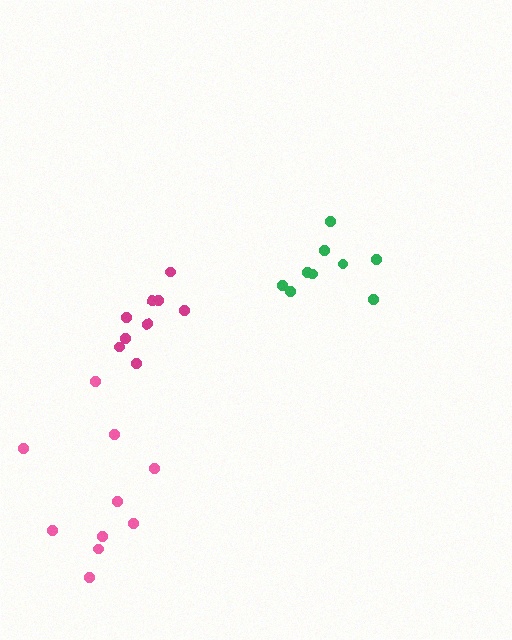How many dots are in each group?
Group 1: 10 dots, Group 2: 9 dots, Group 3: 10 dots (29 total).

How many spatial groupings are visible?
There are 3 spatial groupings.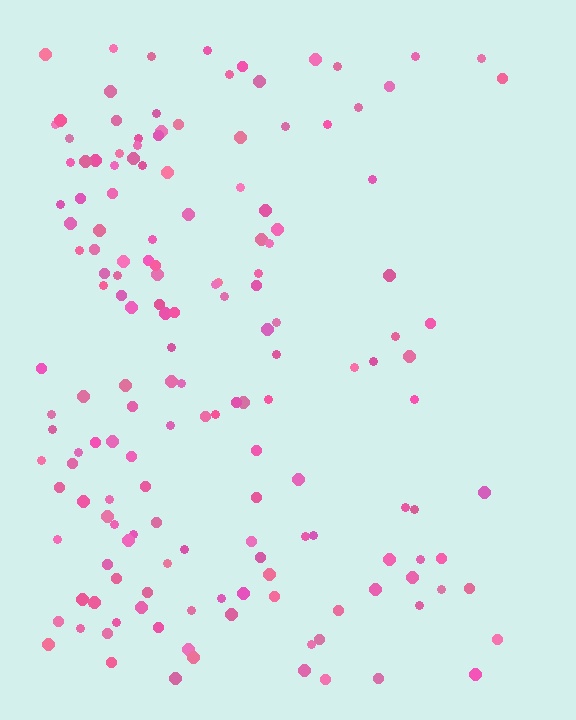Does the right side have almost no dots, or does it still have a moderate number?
Still a moderate number, just noticeably fewer than the left.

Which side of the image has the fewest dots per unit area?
The right.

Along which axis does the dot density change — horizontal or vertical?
Horizontal.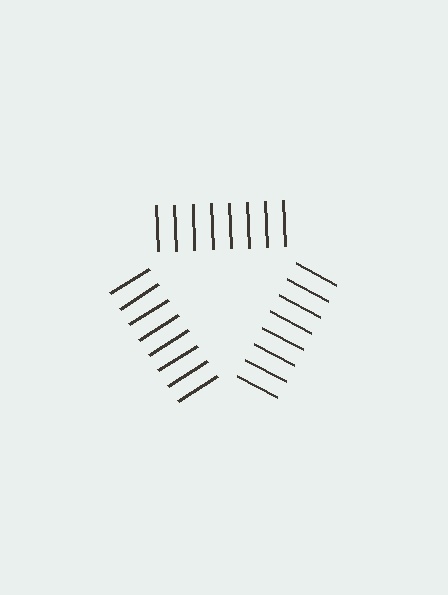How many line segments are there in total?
24 — 8 along each of the 3 edges.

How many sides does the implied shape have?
3 sides — the line-ends trace a triangle.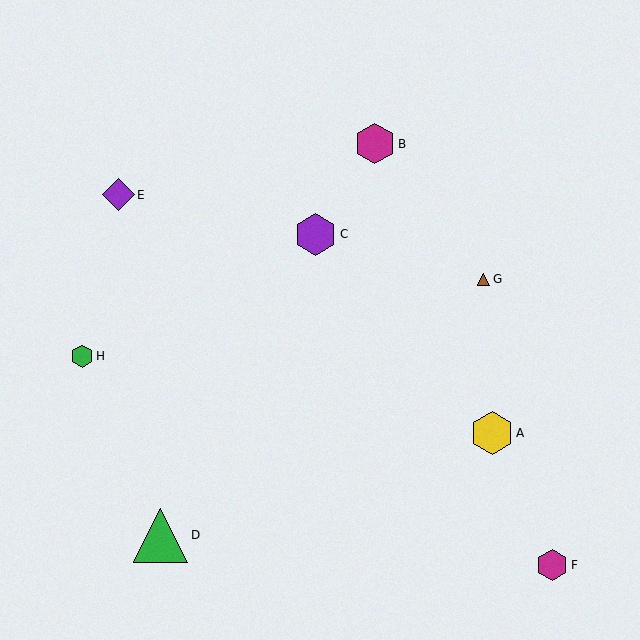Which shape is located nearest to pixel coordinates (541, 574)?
The magenta hexagon (labeled F) at (552, 565) is nearest to that location.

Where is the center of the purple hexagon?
The center of the purple hexagon is at (316, 234).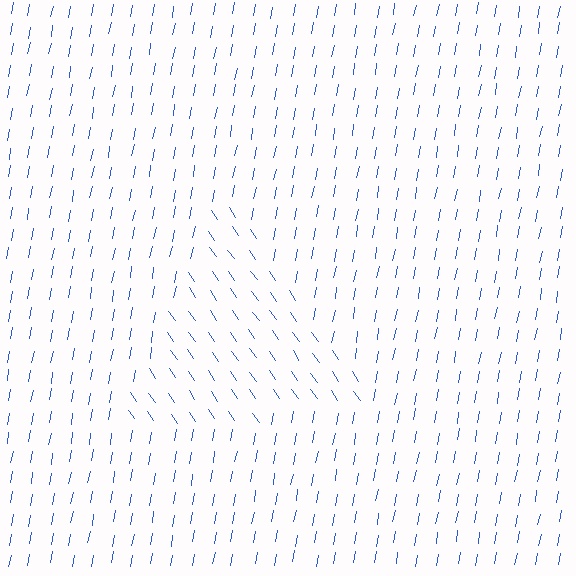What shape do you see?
I see a triangle.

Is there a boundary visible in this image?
Yes, there is a texture boundary formed by a change in line orientation.